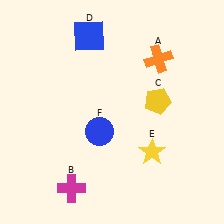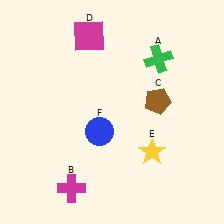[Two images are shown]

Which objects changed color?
A changed from orange to green. C changed from yellow to brown. D changed from blue to magenta.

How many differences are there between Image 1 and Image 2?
There are 3 differences between the two images.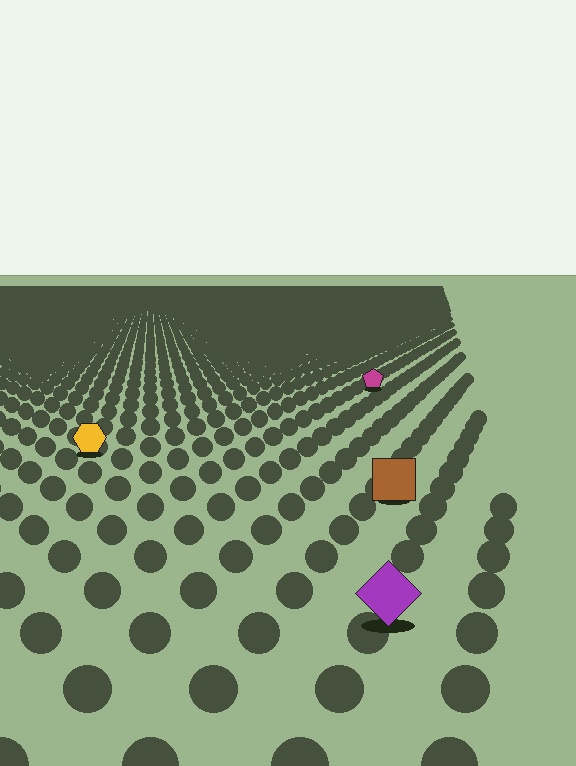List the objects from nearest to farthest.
From nearest to farthest: the purple diamond, the brown square, the yellow hexagon, the magenta pentagon.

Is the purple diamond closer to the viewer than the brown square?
Yes. The purple diamond is closer — you can tell from the texture gradient: the ground texture is coarser near it.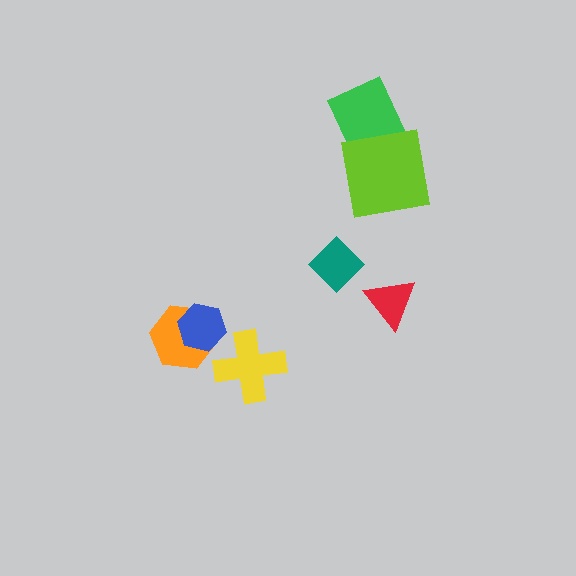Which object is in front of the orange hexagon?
The blue hexagon is in front of the orange hexagon.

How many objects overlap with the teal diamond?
0 objects overlap with the teal diamond.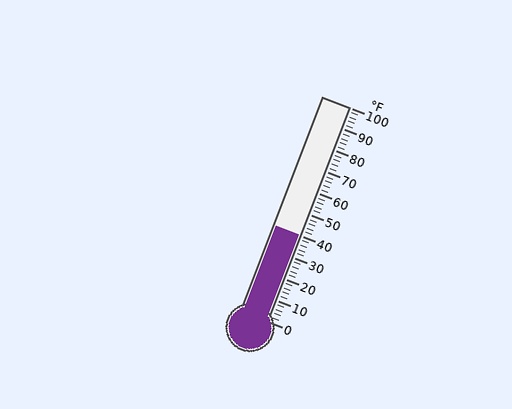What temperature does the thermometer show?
The thermometer shows approximately 40°F.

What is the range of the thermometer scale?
The thermometer scale ranges from 0°F to 100°F.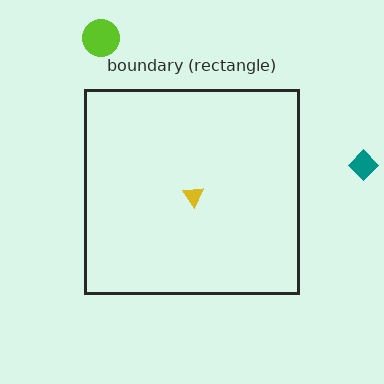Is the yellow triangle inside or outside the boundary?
Inside.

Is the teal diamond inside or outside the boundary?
Outside.